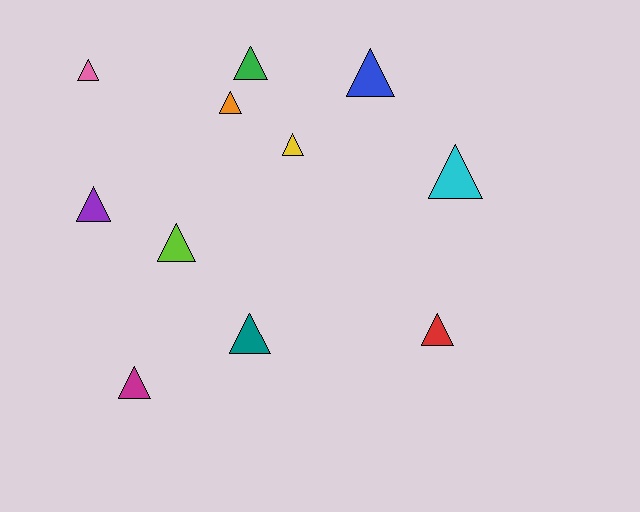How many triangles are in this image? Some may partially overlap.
There are 11 triangles.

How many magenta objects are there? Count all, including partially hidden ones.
There is 1 magenta object.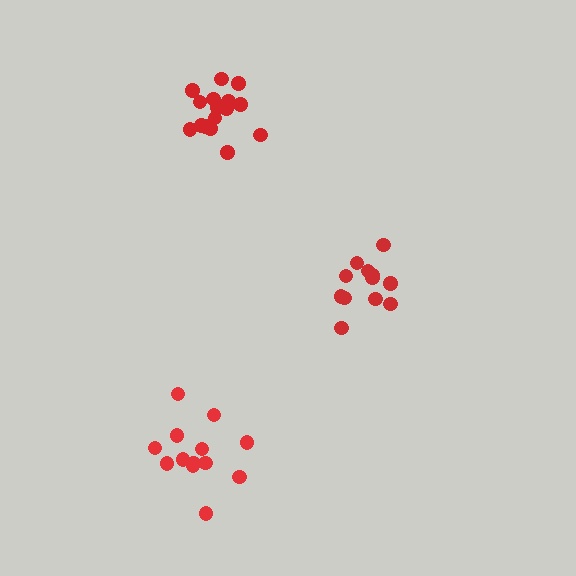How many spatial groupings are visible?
There are 3 spatial groupings.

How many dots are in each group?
Group 1: 12 dots, Group 2: 13 dots, Group 3: 17 dots (42 total).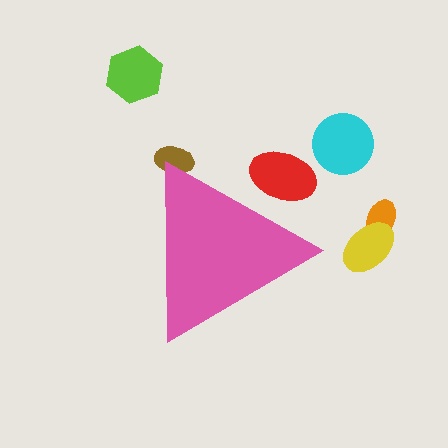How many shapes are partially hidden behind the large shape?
2 shapes are partially hidden.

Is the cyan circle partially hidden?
No, the cyan circle is fully visible.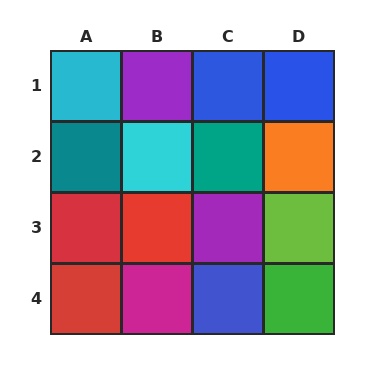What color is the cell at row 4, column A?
Red.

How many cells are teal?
2 cells are teal.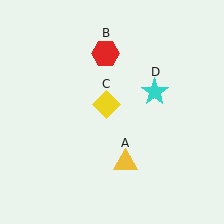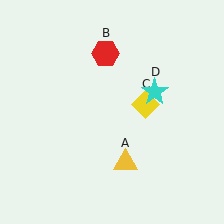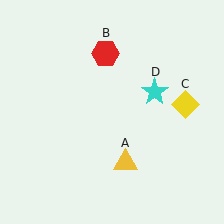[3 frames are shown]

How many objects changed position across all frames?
1 object changed position: yellow diamond (object C).